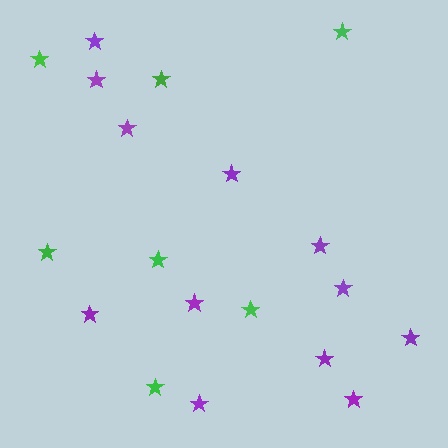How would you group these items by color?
There are 2 groups: one group of green stars (7) and one group of purple stars (12).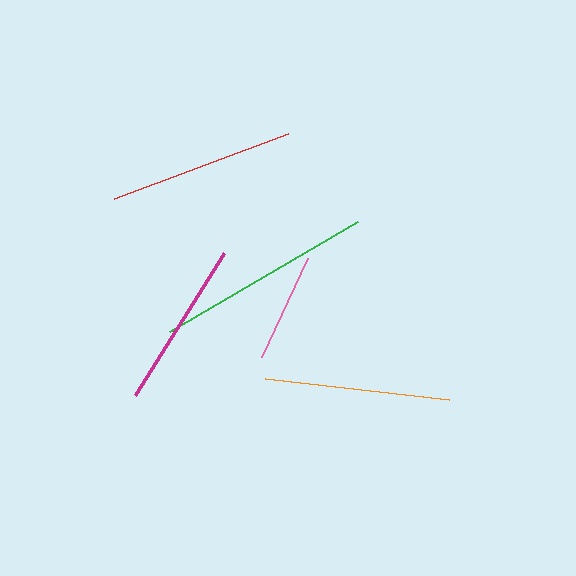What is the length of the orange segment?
The orange segment is approximately 185 pixels long.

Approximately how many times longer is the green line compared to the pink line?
The green line is approximately 2.0 times the length of the pink line.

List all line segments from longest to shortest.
From longest to shortest: green, orange, red, magenta, pink.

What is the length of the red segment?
The red segment is approximately 185 pixels long.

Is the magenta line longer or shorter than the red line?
The red line is longer than the magenta line.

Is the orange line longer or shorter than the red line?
The orange line is longer than the red line.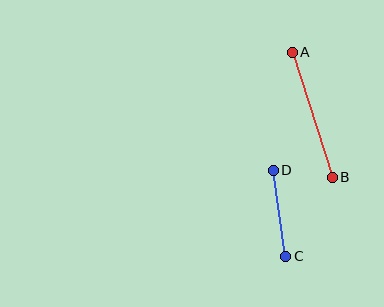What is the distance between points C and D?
The distance is approximately 87 pixels.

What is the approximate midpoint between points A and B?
The midpoint is at approximately (312, 115) pixels.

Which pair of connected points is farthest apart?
Points A and B are farthest apart.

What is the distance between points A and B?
The distance is approximately 131 pixels.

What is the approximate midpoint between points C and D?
The midpoint is at approximately (279, 213) pixels.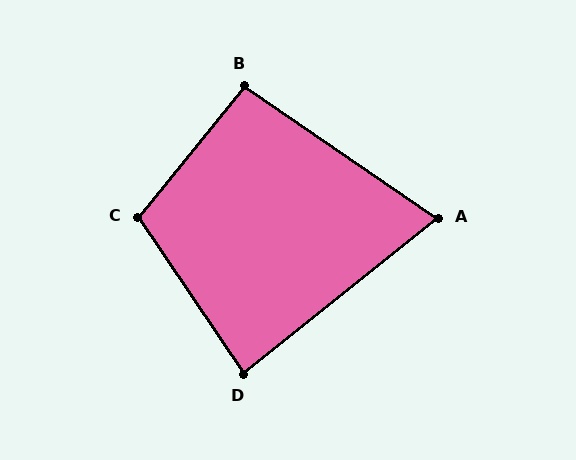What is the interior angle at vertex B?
Approximately 95 degrees (approximately right).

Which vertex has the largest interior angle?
C, at approximately 107 degrees.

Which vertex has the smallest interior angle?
A, at approximately 73 degrees.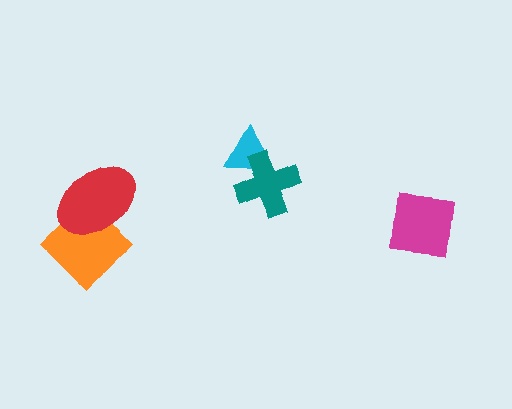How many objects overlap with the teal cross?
1 object overlaps with the teal cross.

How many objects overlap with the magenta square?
0 objects overlap with the magenta square.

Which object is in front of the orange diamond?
The red ellipse is in front of the orange diamond.